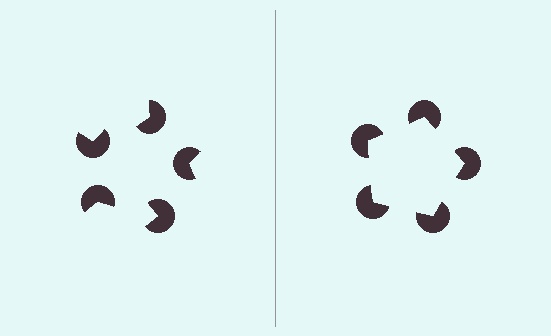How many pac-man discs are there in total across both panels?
10 — 5 on each side.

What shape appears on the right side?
An illusory pentagon.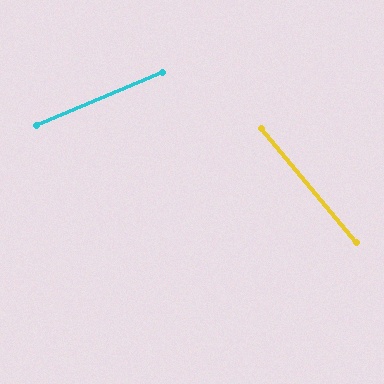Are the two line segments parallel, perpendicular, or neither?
Neither parallel nor perpendicular — they differ by about 73°.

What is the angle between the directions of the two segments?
Approximately 73 degrees.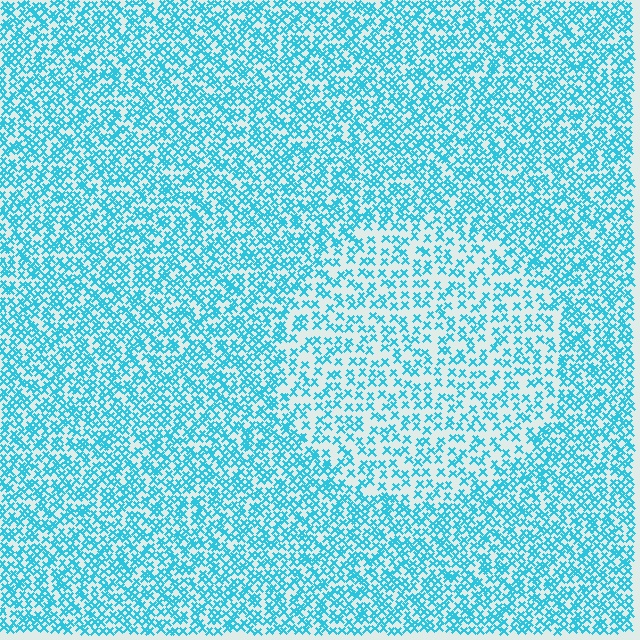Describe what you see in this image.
The image contains small cyan elements arranged at two different densities. A circle-shaped region is visible where the elements are less densely packed than the surrounding area.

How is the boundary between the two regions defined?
The boundary is defined by a change in element density (approximately 1.8x ratio). All elements are the same color, size, and shape.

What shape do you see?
I see a circle.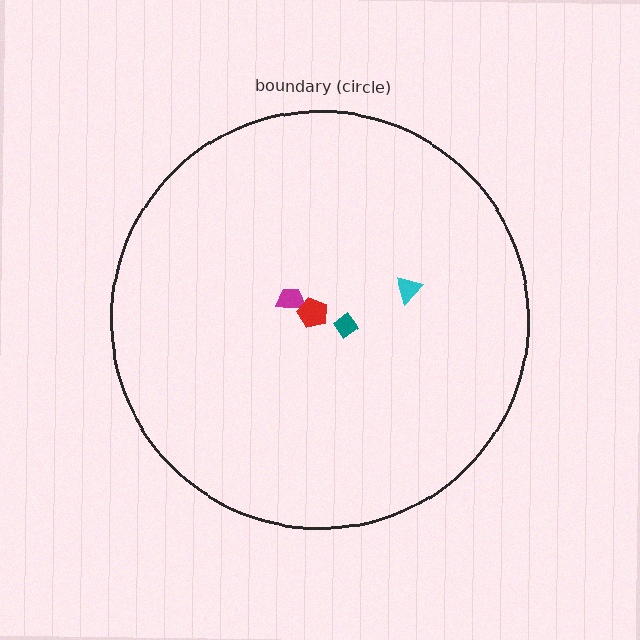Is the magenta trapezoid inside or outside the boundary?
Inside.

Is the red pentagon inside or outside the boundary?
Inside.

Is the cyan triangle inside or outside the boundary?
Inside.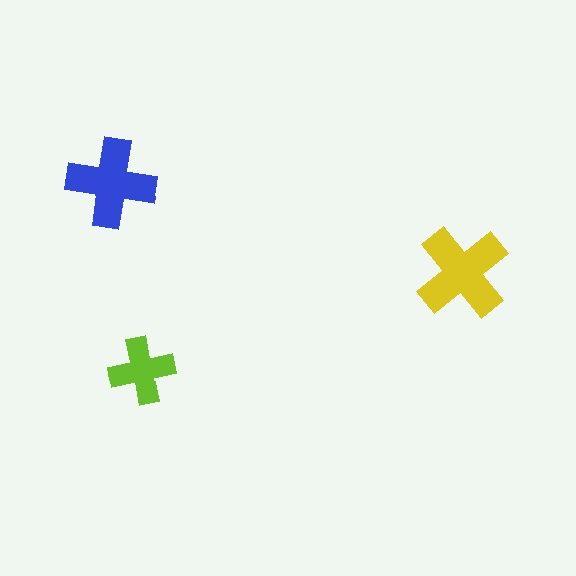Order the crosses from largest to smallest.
the yellow one, the blue one, the lime one.